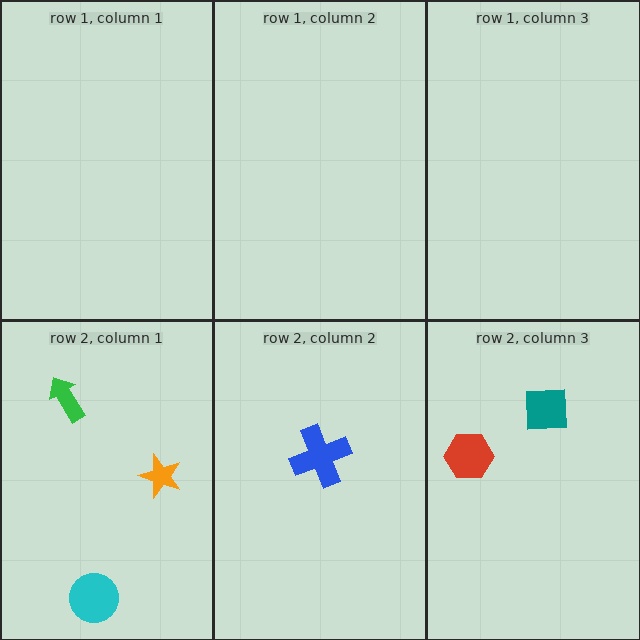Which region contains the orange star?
The row 2, column 1 region.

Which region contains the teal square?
The row 2, column 3 region.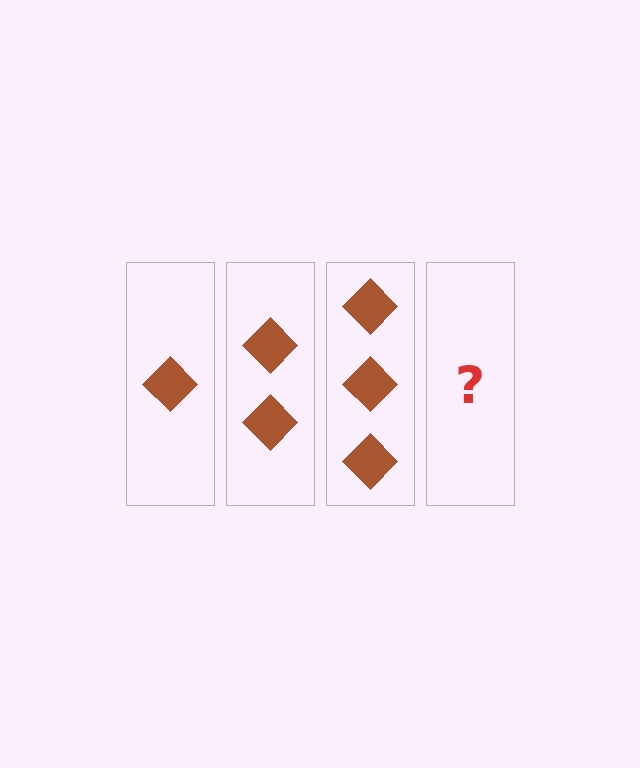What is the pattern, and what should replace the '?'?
The pattern is that each step adds one more diamond. The '?' should be 4 diamonds.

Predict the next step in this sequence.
The next step is 4 diamonds.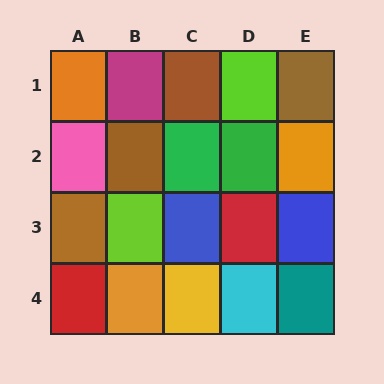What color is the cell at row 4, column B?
Orange.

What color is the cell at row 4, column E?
Teal.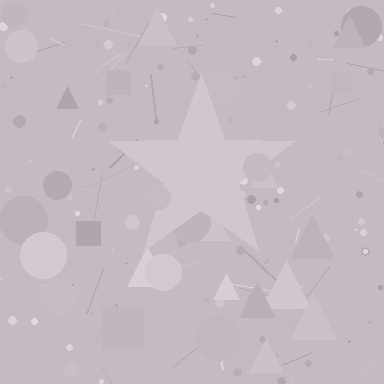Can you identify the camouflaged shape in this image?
The camouflaged shape is a star.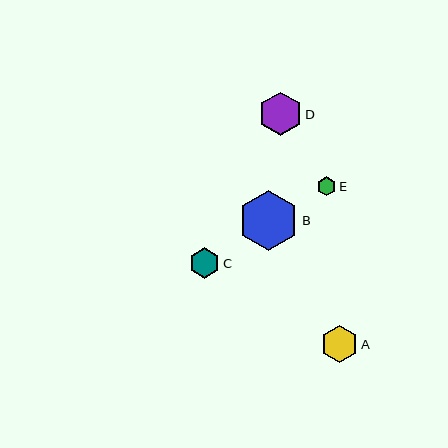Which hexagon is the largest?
Hexagon B is the largest with a size of approximately 60 pixels.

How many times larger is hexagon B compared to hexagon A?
Hexagon B is approximately 1.6 times the size of hexagon A.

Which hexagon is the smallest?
Hexagon E is the smallest with a size of approximately 19 pixels.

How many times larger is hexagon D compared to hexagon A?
Hexagon D is approximately 1.2 times the size of hexagon A.